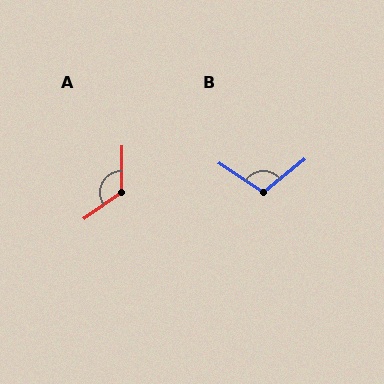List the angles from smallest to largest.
B (107°), A (125°).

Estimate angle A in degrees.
Approximately 125 degrees.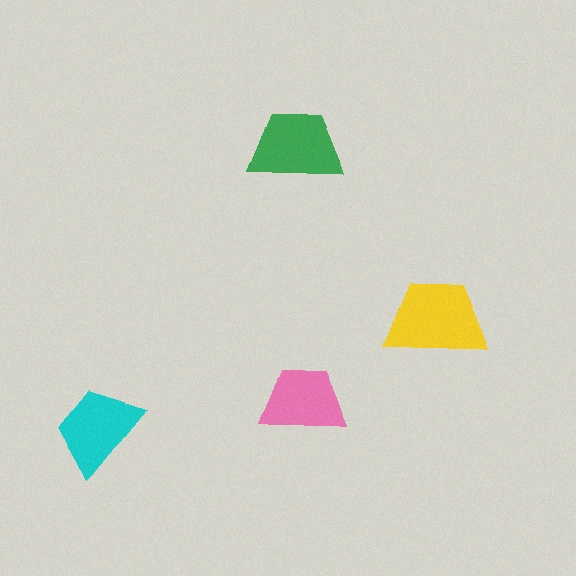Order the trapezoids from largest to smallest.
the yellow one, the green one, the cyan one, the pink one.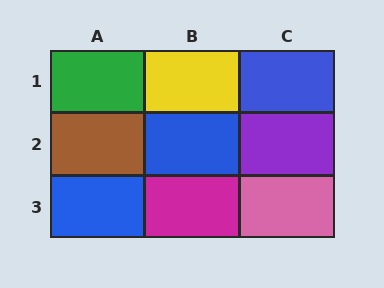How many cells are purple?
1 cell is purple.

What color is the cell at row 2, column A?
Brown.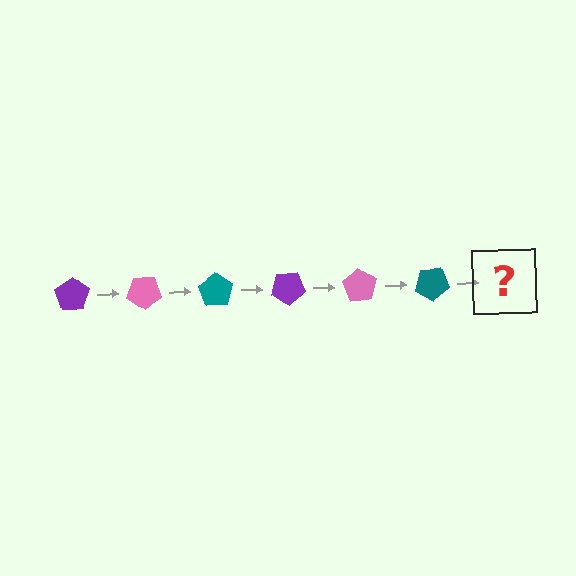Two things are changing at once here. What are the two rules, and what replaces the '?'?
The two rules are that it rotates 35 degrees each step and the color cycles through purple, pink, and teal. The '?' should be a purple pentagon, rotated 210 degrees from the start.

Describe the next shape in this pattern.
It should be a purple pentagon, rotated 210 degrees from the start.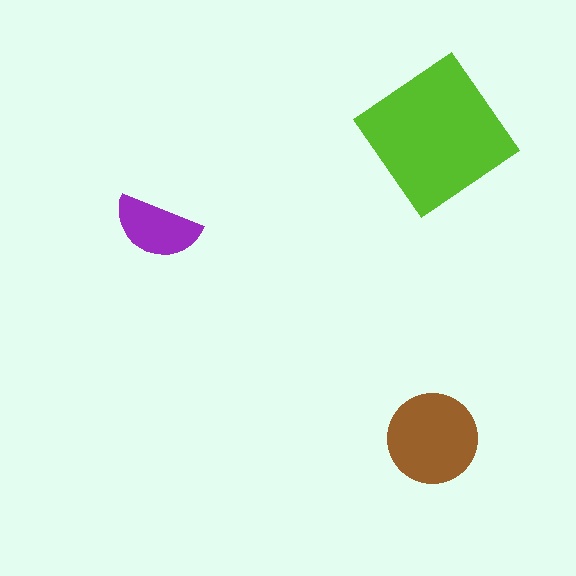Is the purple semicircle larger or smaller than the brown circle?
Smaller.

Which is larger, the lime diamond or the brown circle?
The lime diamond.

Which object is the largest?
The lime diamond.